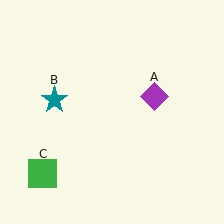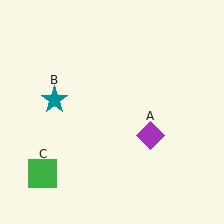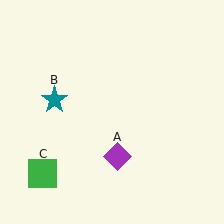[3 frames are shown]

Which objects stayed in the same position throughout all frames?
Teal star (object B) and green square (object C) remained stationary.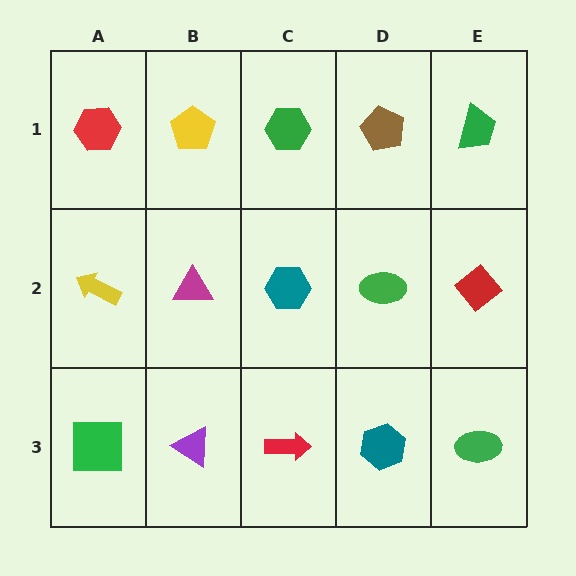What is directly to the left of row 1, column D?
A green hexagon.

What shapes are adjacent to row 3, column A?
A yellow arrow (row 2, column A), a purple triangle (row 3, column B).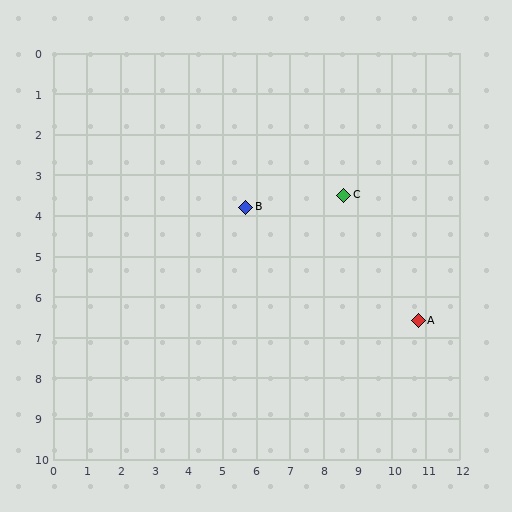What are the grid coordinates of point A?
Point A is at approximately (10.8, 6.6).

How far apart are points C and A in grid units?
Points C and A are about 3.8 grid units apart.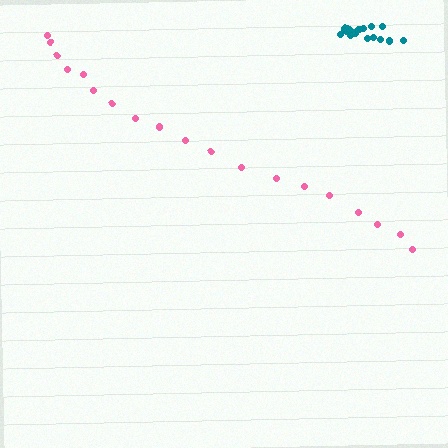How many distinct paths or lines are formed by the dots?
There are 2 distinct paths.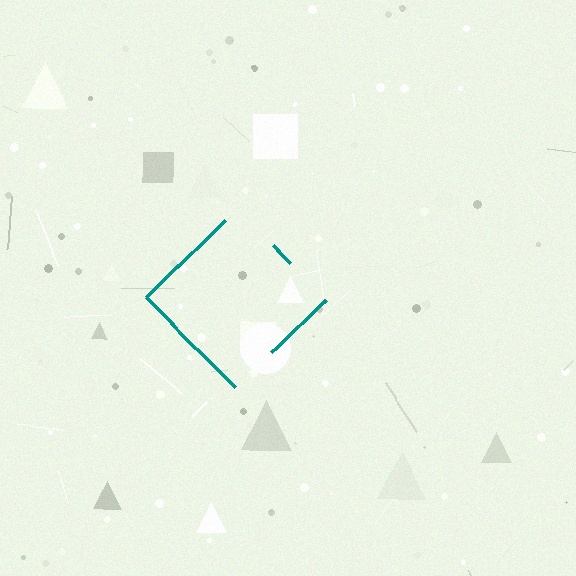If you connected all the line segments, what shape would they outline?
They would outline a diamond.